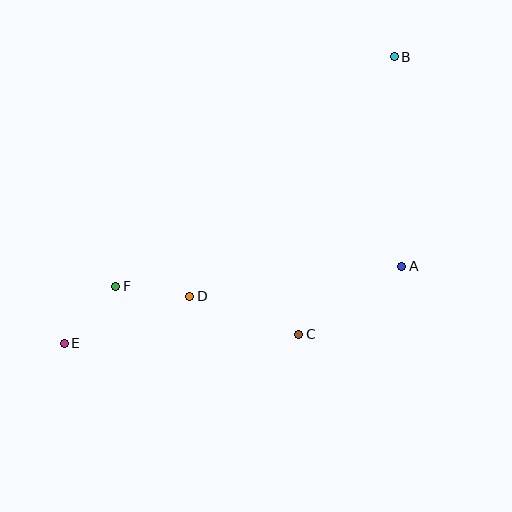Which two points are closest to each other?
Points D and F are closest to each other.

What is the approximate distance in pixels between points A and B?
The distance between A and B is approximately 210 pixels.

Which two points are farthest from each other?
Points B and E are farthest from each other.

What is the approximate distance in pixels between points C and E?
The distance between C and E is approximately 235 pixels.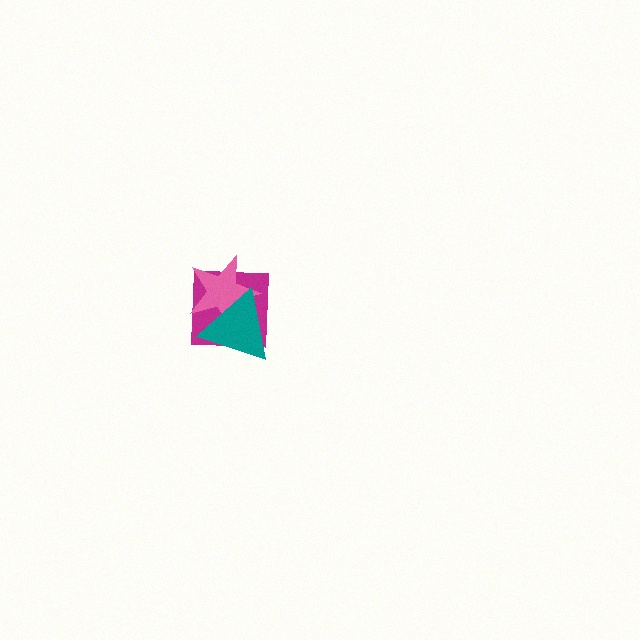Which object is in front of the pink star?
The teal triangle is in front of the pink star.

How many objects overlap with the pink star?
2 objects overlap with the pink star.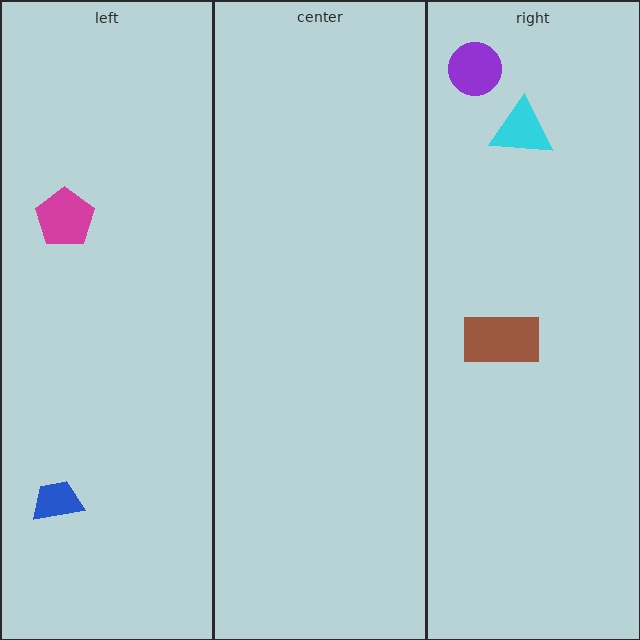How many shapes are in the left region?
2.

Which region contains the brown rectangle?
The right region.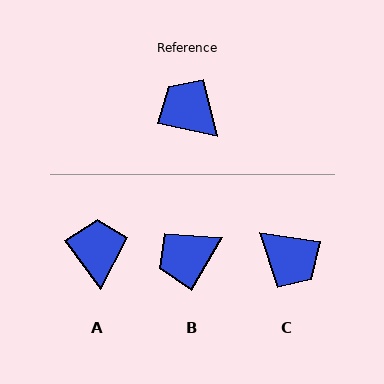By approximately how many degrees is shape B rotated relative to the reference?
Approximately 71 degrees counter-clockwise.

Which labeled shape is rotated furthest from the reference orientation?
C, about 177 degrees away.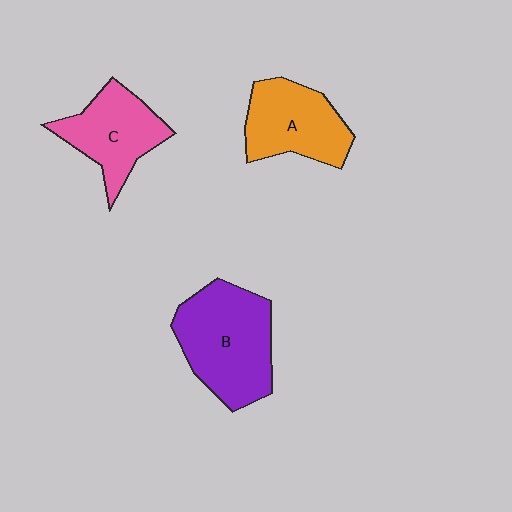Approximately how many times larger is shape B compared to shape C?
Approximately 1.4 times.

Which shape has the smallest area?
Shape C (pink).